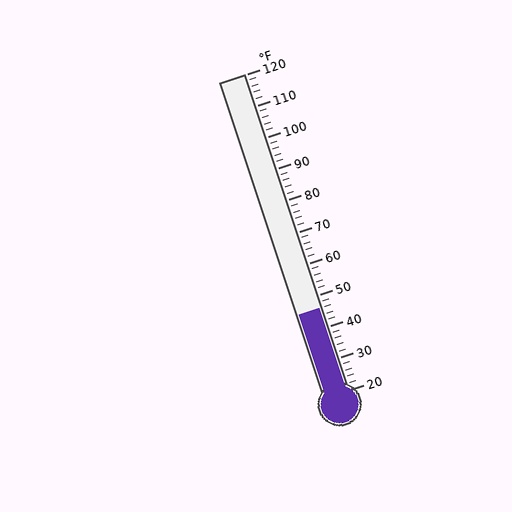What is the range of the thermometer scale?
The thermometer scale ranges from 20°F to 120°F.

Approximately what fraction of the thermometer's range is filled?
The thermometer is filled to approximately 25% of its range.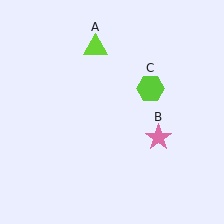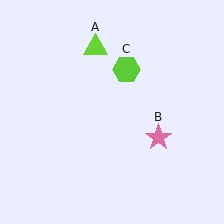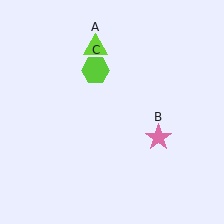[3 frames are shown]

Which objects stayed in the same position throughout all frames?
Lime triangle (object A) and pink star (object B) remained stationary.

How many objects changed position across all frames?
1 object changed position: lime hexagon (object C).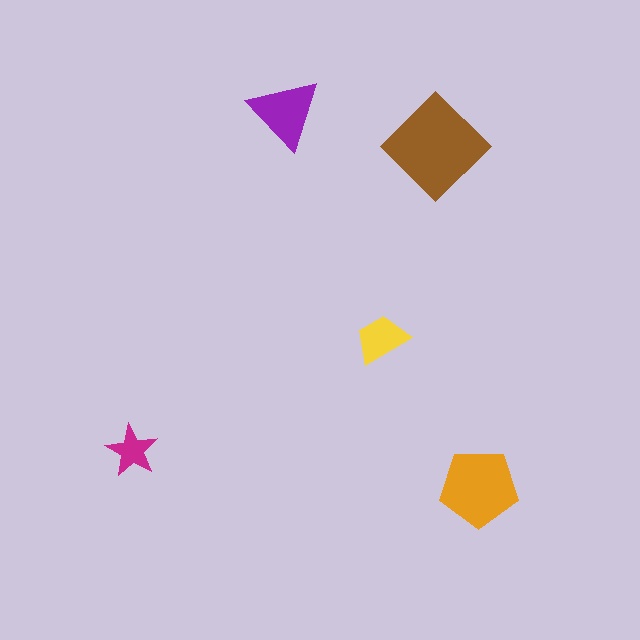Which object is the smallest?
The magenta star.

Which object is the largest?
The brown diamond.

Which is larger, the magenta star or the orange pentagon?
The orange pentagon.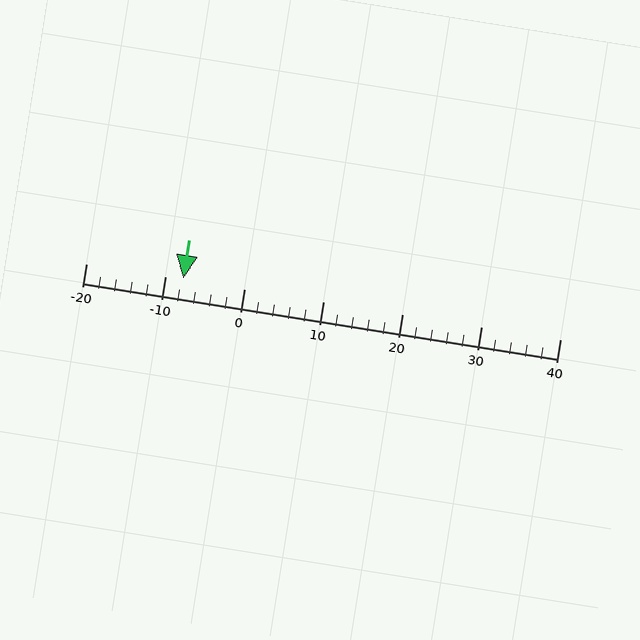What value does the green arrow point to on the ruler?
The green arrow points to approximately -8.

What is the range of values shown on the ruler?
The ruler shows values from -20 to 40.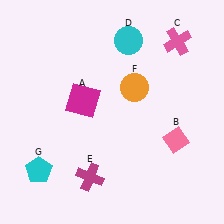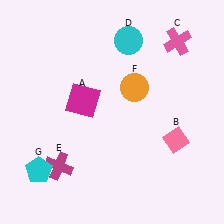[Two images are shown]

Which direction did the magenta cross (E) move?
The magenta cross (E) moved left.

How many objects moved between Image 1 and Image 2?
1 object moved between the two images.